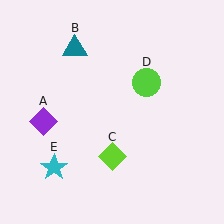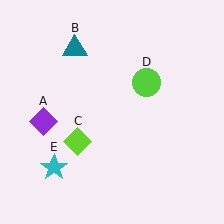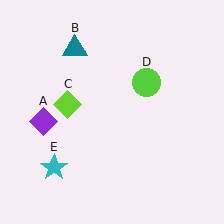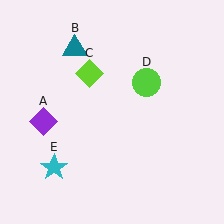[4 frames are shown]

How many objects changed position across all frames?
1 object changed position: lime diamond (object C).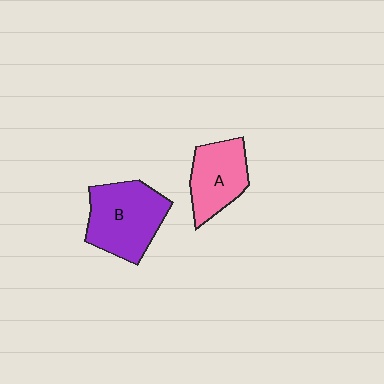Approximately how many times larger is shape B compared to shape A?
Approximately 1.3 times.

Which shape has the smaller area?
Shape A (pink).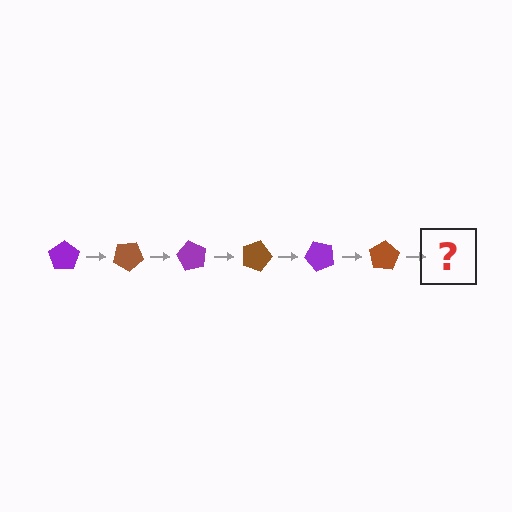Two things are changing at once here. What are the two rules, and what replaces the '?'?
The two rules are that it rotates 30 degrees each step and the color cycles through purple and brown. The '?' should be a purple pentagon, rotated 180 degrees from the start.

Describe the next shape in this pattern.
It should be a purple pentagon, rotated 180 degrees from the start.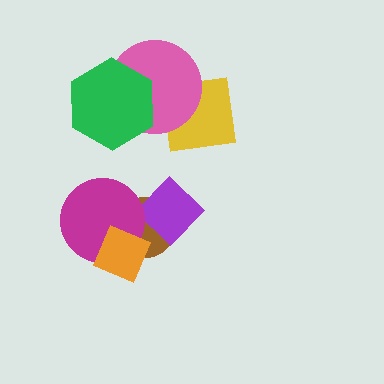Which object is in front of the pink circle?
The green hexagon is in front of the pink circle.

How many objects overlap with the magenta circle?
3 objects overlap with the magenta circle.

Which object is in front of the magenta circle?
The orange diamond is in front of the magenta circle.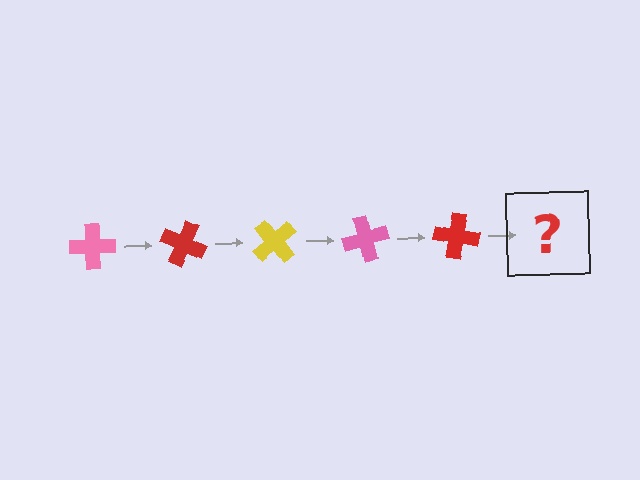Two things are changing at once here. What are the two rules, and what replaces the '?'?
The two rules are that it rotates 25 degrees each step and the color cycles through pink, red, and yellow. The '?' should be a yellow cross, rotated 125 degrees from the start.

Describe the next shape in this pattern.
It should be a yellow cross, rotated 125 degrees from the start.